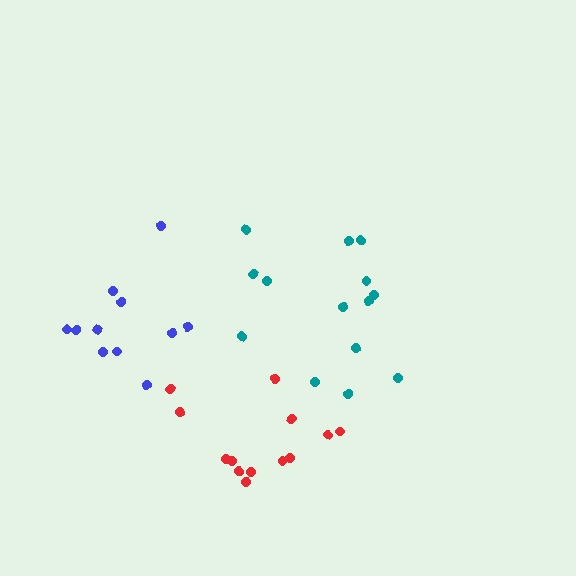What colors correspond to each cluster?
The clusters are colored: teal, red, blue.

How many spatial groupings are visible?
There are 3 spatial groupings.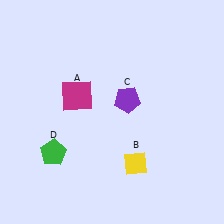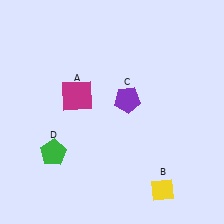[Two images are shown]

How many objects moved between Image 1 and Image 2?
1 object moved between the two images.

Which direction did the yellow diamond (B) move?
The yellow diamond (B) moved right.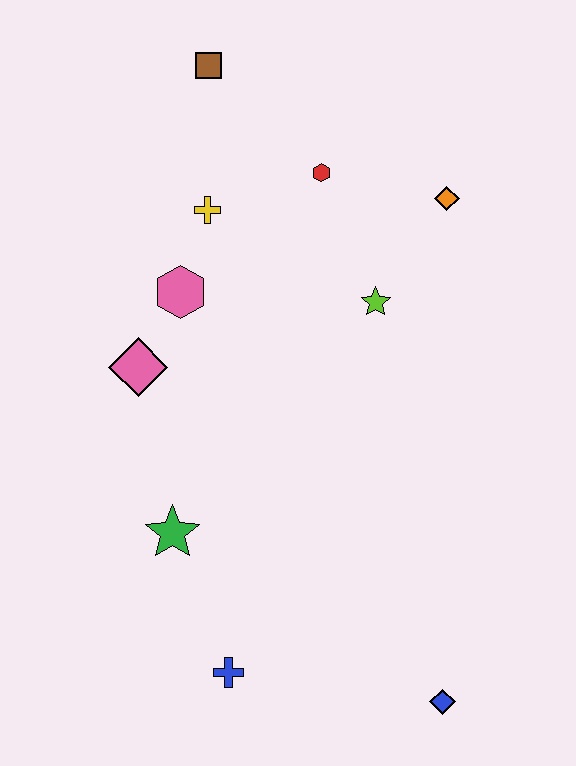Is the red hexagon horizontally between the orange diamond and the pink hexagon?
Yes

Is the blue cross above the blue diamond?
Yes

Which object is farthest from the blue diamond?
The brown square is farthest from the blue diamond.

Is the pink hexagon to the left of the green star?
No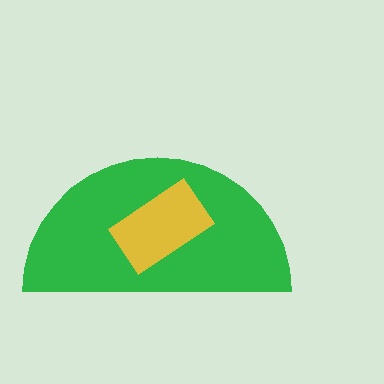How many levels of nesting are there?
2.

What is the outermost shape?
The green semicircle.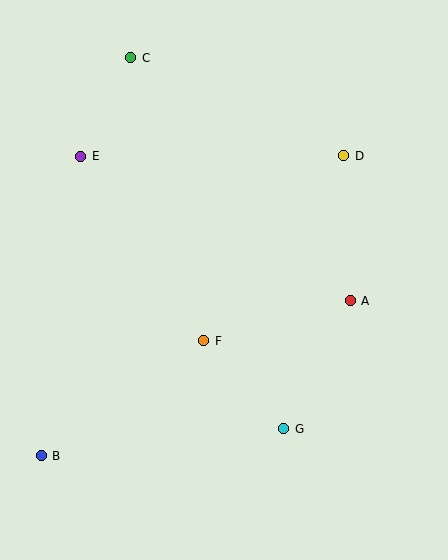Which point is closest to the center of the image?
Point F at (204, 341) is closest to the center.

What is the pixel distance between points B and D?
The distance between B and D is 426 pixels.